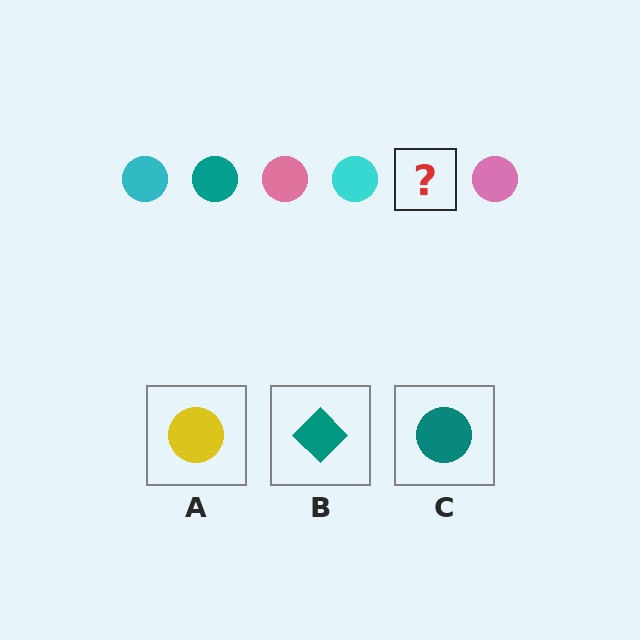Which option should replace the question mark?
Option C.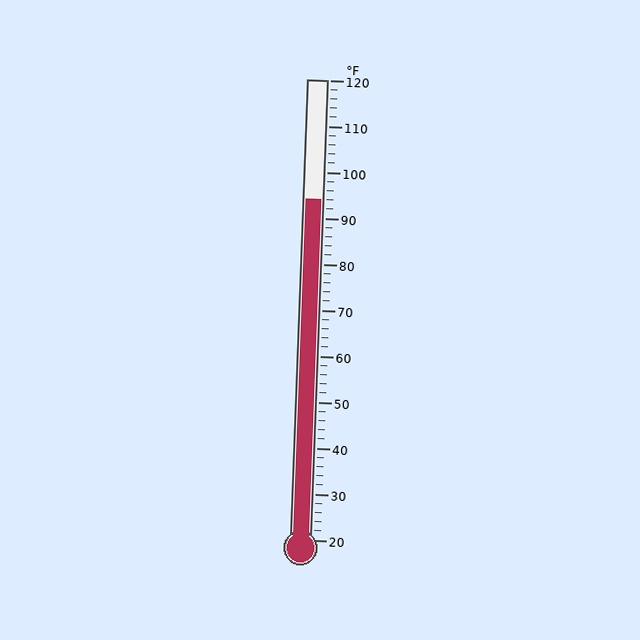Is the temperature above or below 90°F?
The temperature is above 90°F.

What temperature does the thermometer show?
The thermometer shows approximately 94°F.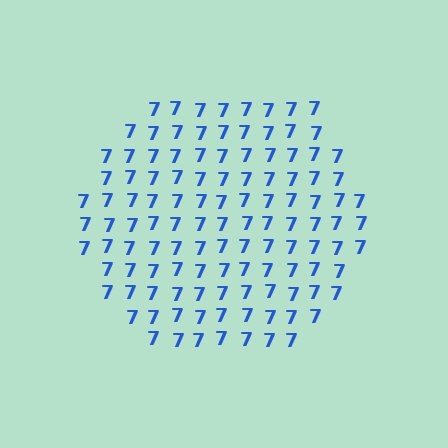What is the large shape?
The large shape is a hexagon.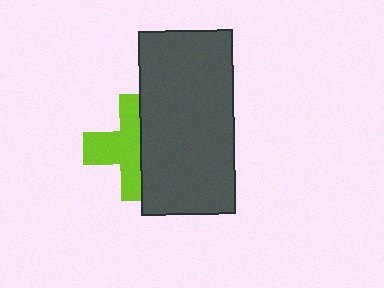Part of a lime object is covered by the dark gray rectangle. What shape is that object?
It is a cross.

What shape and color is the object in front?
The object in front is a dark gray rectangle.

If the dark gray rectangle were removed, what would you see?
You would see the complete lime cross.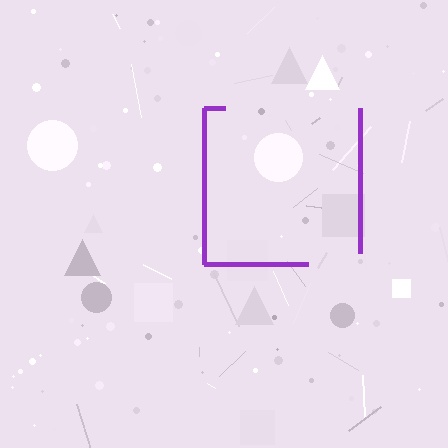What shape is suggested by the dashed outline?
The dashed outline suggests a square.